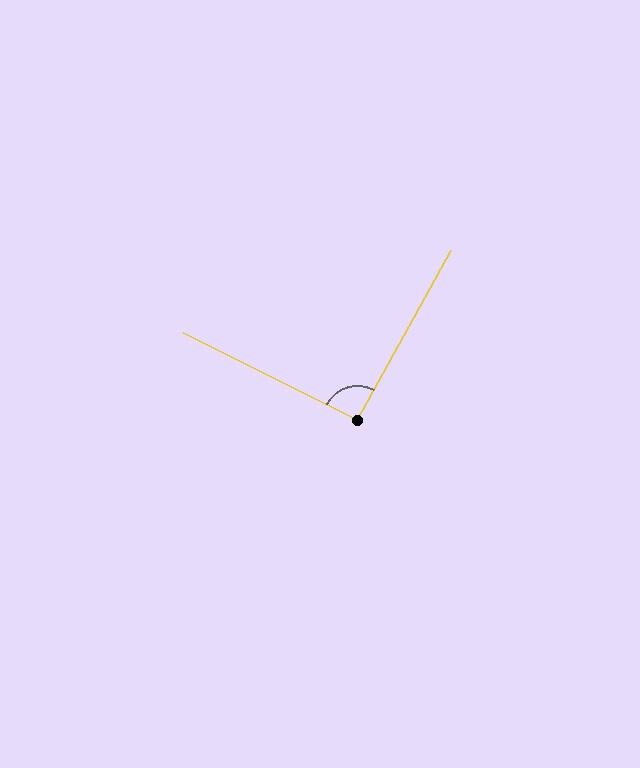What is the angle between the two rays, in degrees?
Approximately 93 degrees.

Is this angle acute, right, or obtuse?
It is approximately a right angle.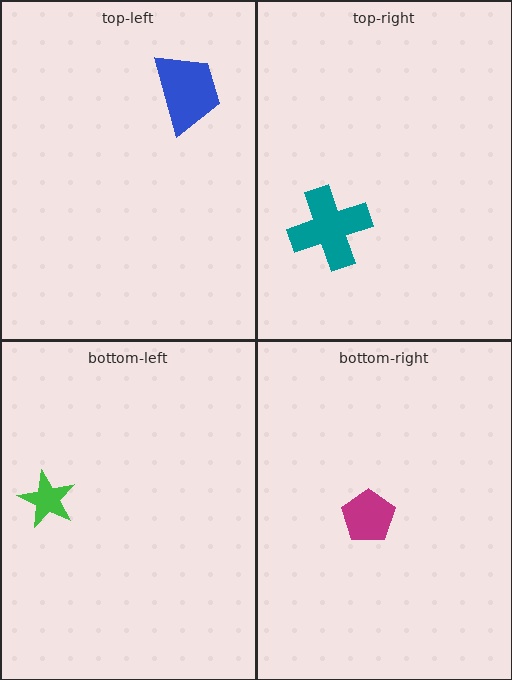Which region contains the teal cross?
The top-right region.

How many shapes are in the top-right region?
1.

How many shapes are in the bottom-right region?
1.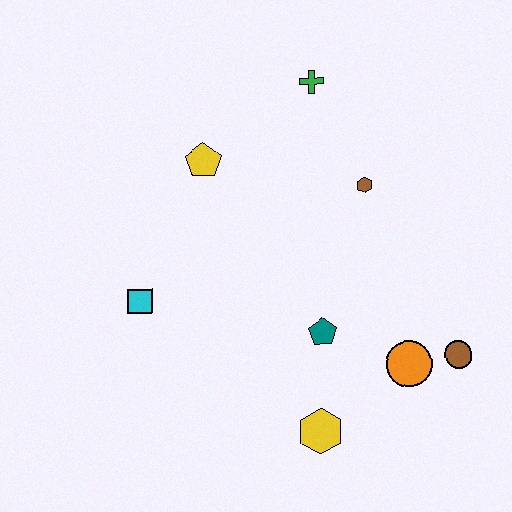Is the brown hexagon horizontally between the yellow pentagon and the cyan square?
No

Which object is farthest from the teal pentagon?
The green cross is farthest from the teal pentagon.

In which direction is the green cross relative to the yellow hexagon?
The green cross is above the yellow hexagon.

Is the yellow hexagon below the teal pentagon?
Yes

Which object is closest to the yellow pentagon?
The green cross is closest to the yellow pentagon.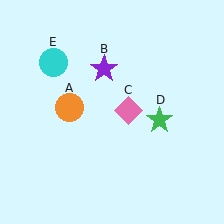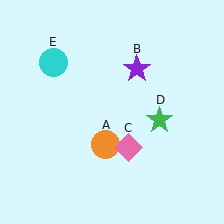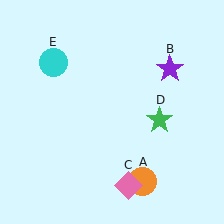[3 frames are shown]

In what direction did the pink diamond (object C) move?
The pink diamond (object C) moved down.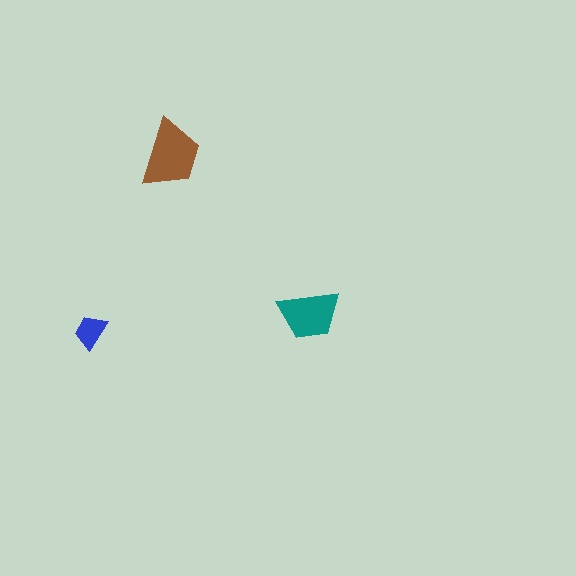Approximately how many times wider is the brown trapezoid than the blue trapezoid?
About 2 times wider.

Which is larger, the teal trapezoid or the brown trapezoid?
The brown one.